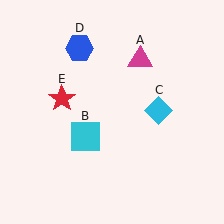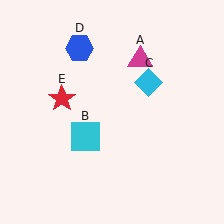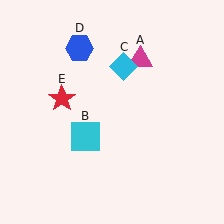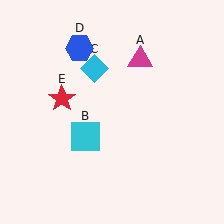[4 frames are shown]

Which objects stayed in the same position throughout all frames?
Magenta triangle (object A) and cyan square (object B) and blue hexagon (object D) and red star (object E) remained stationary.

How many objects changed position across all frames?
1 object changed position: cyan diamond (object C).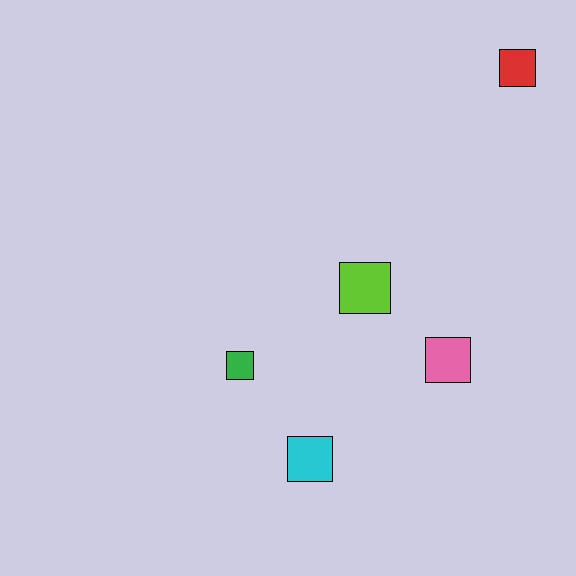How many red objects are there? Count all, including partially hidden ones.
There is 1 red object.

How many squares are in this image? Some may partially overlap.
There are 5 squares.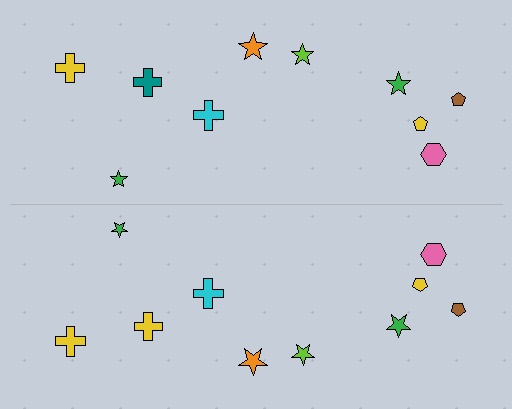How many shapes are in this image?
There are 20 shapes in this image.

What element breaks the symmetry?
The yellow cross on the bottom side breaks the symmetry — its mirror counterpart is teal.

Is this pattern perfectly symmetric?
No, the pattern is not perfectly symmetric. The yellow cross on the bottom side breaks the symmetry — its mirror counterpart is teal.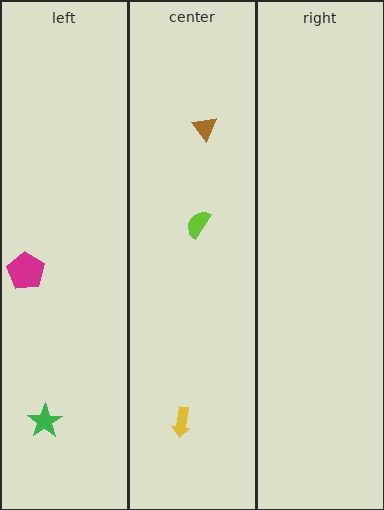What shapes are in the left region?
The magenta pentagon, the green star.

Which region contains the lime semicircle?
The center region.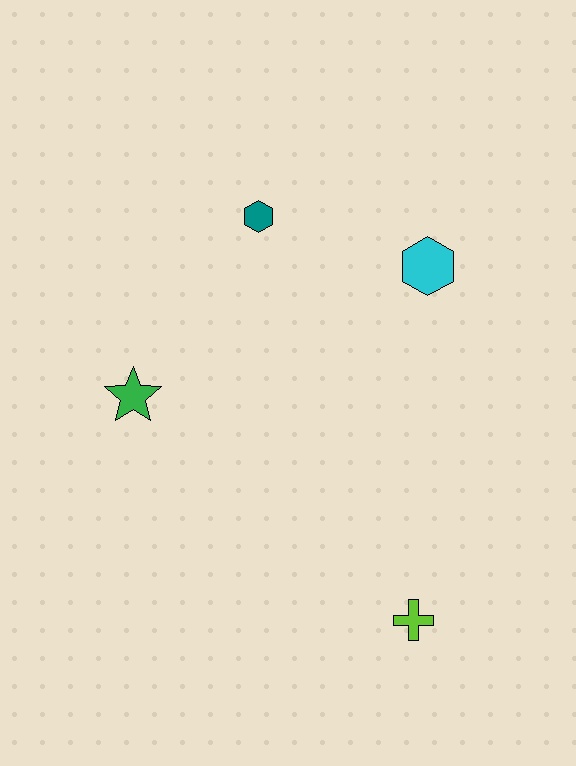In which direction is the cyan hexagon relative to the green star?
The cyan hexagon is to the right of the green star.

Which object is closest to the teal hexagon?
The cyan hexagon is closest to the teal hexagon.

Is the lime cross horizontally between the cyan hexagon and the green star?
Yes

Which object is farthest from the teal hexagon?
The lime cross is farthest from the teal hexagon.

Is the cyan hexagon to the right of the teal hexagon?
Yes